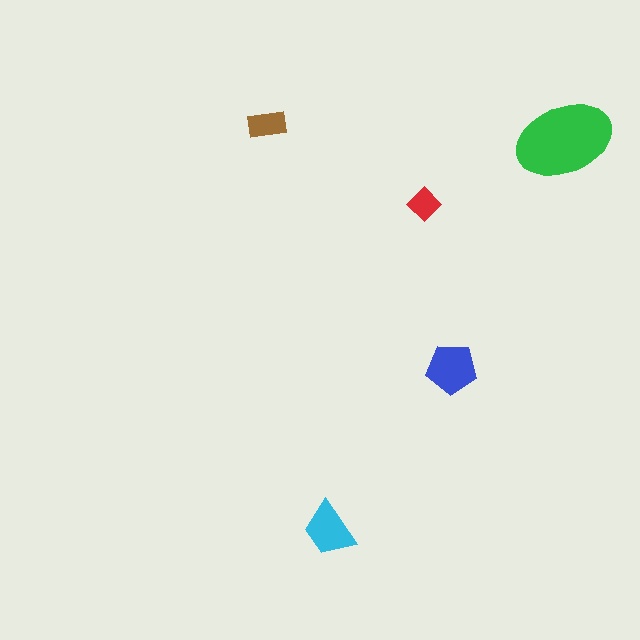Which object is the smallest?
The red diamond.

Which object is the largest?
The green ellipse.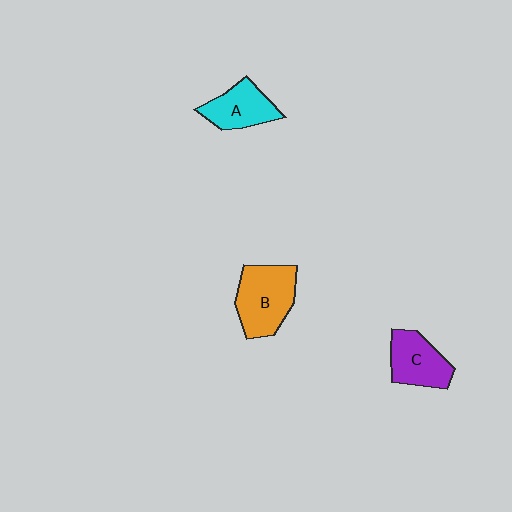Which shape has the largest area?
Shape B (orange).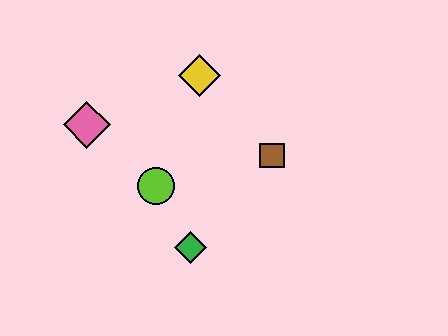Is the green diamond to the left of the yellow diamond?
Yes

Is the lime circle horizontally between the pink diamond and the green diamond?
Yes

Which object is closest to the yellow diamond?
The brown square is closest to the yellow diamond.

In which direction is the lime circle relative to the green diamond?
The lime circle is above the green diamond.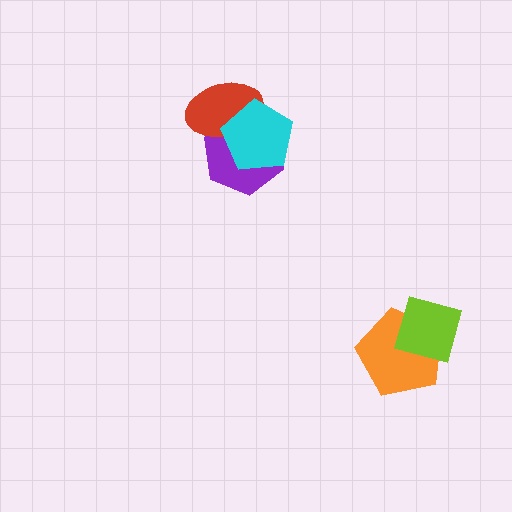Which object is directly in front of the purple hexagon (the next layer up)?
The red ellipse is directly in front of the purple hexagon.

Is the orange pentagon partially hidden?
Yes, it is partially covered by another shape.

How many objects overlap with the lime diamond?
1 object overlaps with the lime diamond.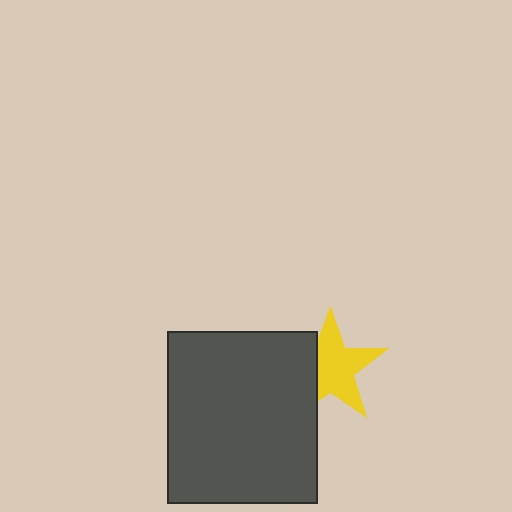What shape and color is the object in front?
The object in front is a dark gray rectangle.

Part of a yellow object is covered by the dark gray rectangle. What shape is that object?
It is a star.